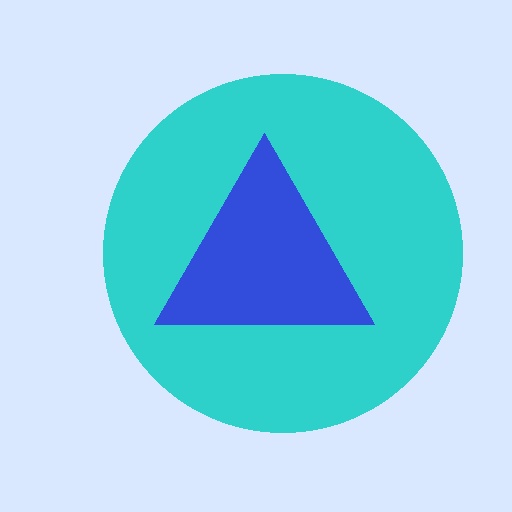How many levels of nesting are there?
2.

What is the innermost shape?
The blue triangle.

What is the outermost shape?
The cyan circle.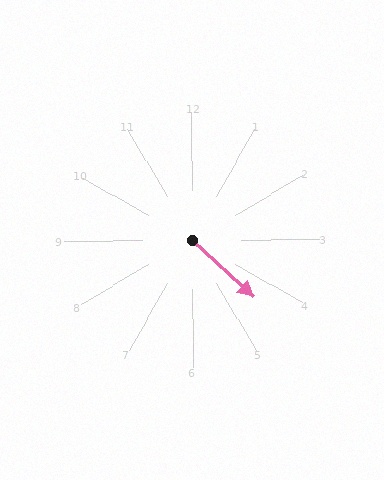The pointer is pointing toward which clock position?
Roughly 4 o'clock.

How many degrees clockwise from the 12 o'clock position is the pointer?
Approximately 133 degrees.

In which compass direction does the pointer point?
Southeast.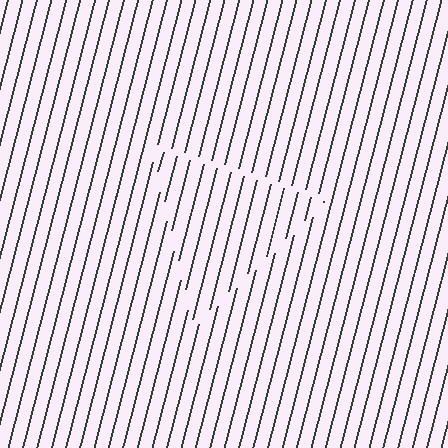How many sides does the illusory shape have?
3 sides — the line-ends trace a triangle.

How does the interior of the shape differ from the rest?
The interior of the shape contains the same grating, shifted by half a period — the contour is defined by the phase discontinuity where line-ends from the inner and outer gratings abut.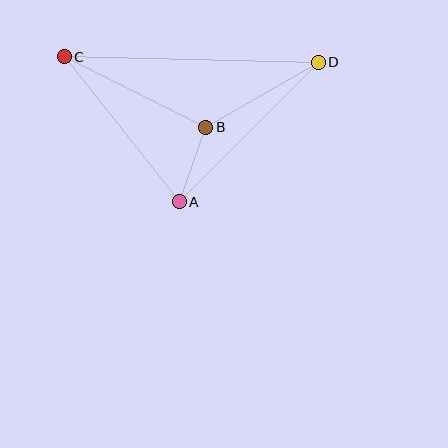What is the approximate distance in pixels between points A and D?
The distance between A and D is approximately 197 pixels.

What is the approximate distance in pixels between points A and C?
The distance between A and C is approximately 185 pixels.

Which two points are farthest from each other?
Points C and D are farthest from each other.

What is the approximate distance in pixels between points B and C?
The distance between B and C is approximately 158 pixels.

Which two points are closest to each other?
Points A and B are closest to each other.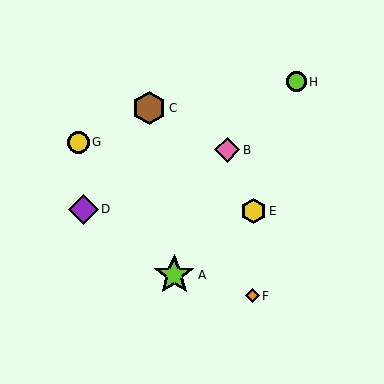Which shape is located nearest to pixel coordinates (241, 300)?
The orange diamond (labeled F) at (253, 296) is nearest to that location.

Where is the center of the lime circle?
The center of the lime circle is at (296, 82).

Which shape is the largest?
The lime star (labeled A) is the largest.